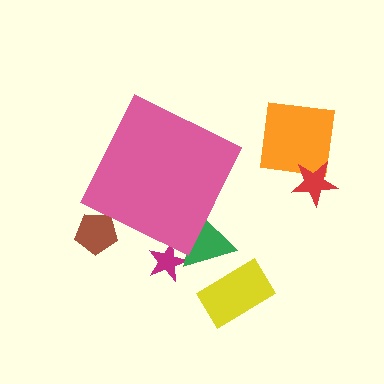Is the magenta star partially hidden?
Yes, the magenta star is partially hidden behind the pink diamond.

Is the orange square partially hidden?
No, the orange square is fully visible.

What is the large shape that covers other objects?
A pink diamond.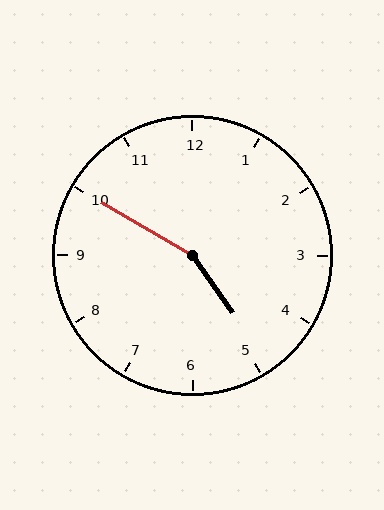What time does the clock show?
4:50.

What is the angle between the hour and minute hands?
Approximately 155 degrees.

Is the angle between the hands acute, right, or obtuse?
It is obtuse.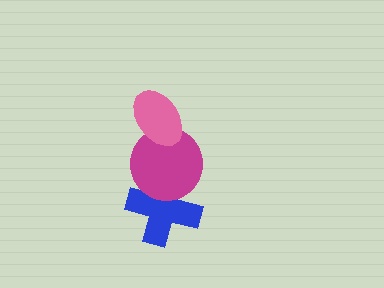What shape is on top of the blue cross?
The magenta circle is on top of the blue cross.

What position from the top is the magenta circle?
The magenta circle is 2nd from the top.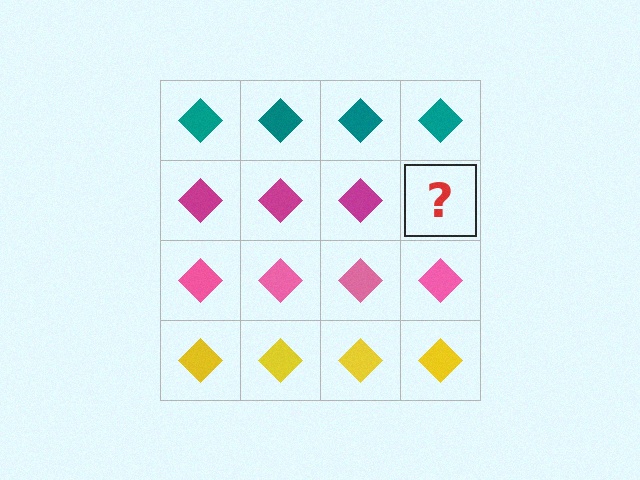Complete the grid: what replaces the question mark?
The question mark should be replaced with a magenta diamond.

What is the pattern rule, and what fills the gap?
The rule is that each row has a consistent color. The gap should be filled with a magenta diamond.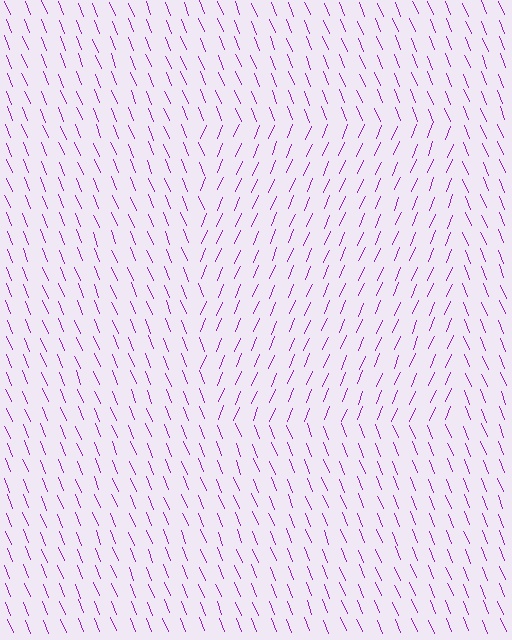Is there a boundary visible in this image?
Yes, there is a texture boundary formed by a change in line orientation.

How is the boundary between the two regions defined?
The boundary is defined purely by a change in line orientation (approximately 45 degrees difference). All lines are the same color and thickness.